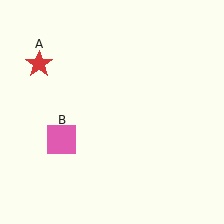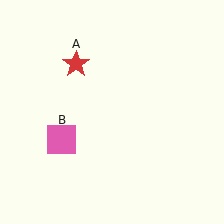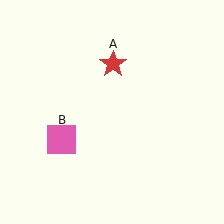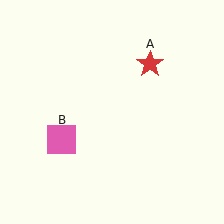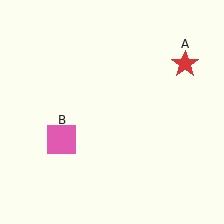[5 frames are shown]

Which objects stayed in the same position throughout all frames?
Pink square (object B) remained stationary.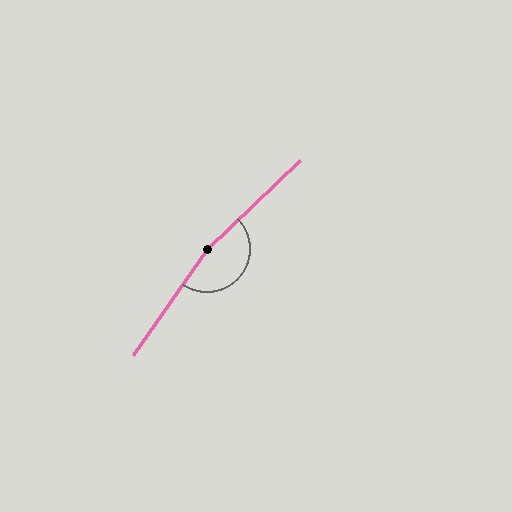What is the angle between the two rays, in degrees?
Approximately 168 degrees.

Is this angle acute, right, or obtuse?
It is obtuse.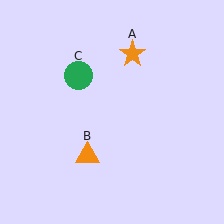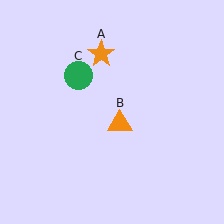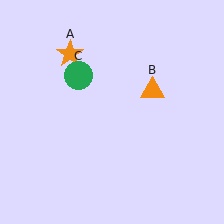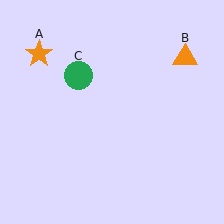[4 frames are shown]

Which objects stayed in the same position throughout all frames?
Green circle (object C) remained stationary.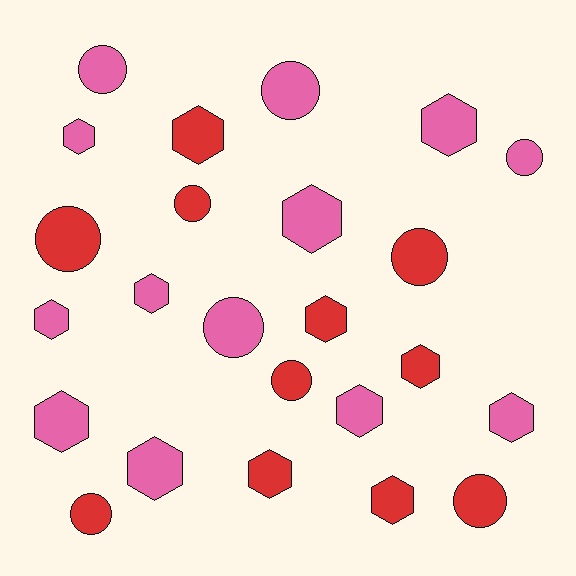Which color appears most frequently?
Pink, with 13 objects.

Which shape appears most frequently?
Hexagon, with 14 objects.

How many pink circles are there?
There are 4 pink circles.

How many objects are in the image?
There are 24 objects.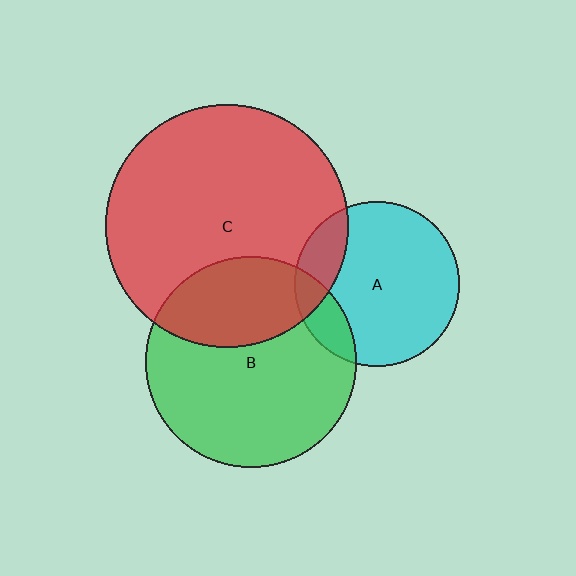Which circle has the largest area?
Circle C (red).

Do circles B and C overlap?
Yes.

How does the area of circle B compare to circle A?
Approximately 1.6 times.